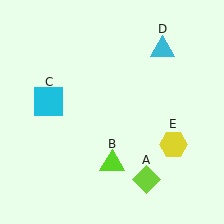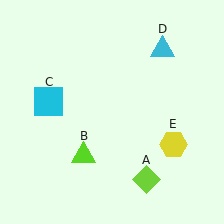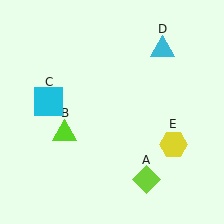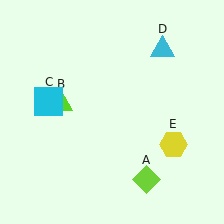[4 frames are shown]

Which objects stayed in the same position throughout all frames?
Lime diamond (object A) and cyan square (object C) and cyan triangle (object D) and yellow hexagon (object E) remained stationary.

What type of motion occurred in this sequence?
The lime triangle (object B) rotated clockwise around the center of the scene.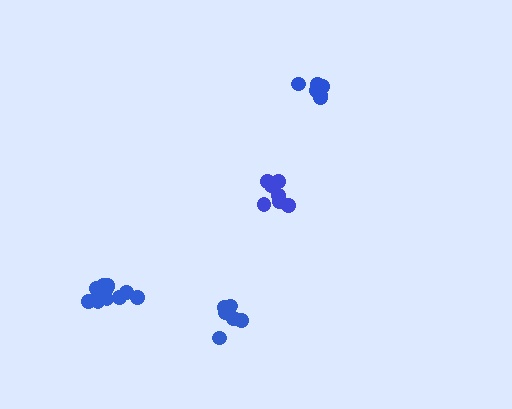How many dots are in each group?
Group 1: 7 dots, Group 2: 6 dots, Group 3: 6 dots, Group 4: 12 dots (31 total).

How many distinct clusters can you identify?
There are 4 distinct clusters.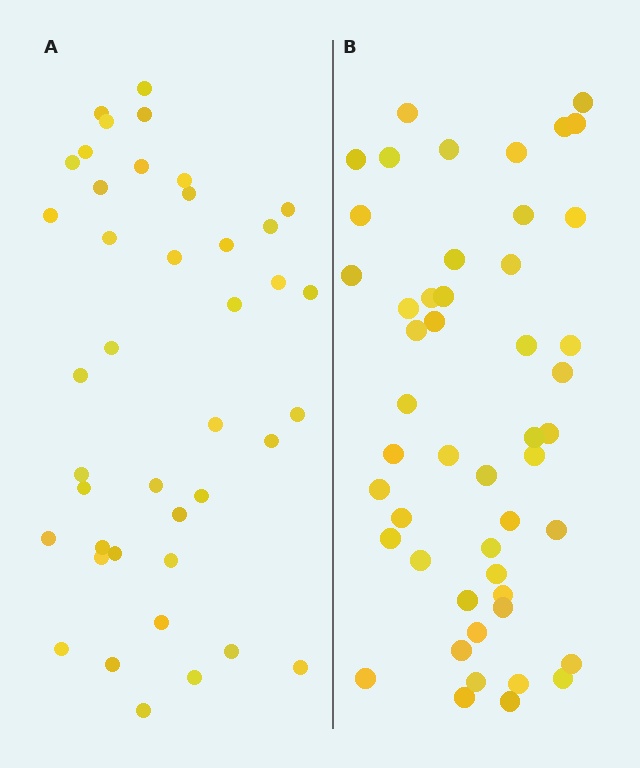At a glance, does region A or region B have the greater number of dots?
Region B (the right region) has more dots.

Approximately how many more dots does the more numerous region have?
Region B has roughly 8 or so more dots than region A.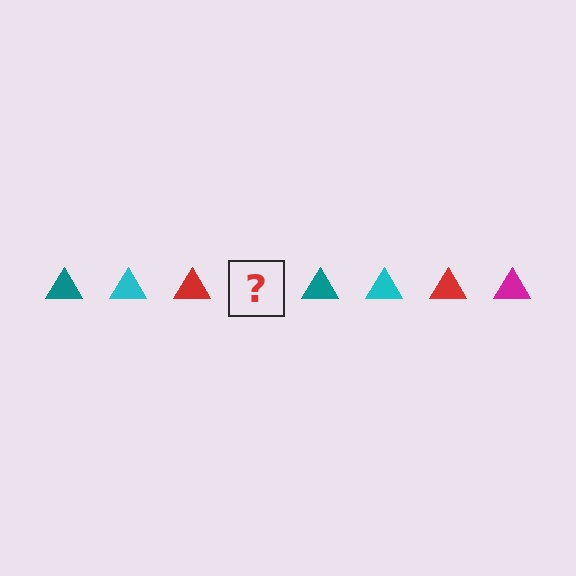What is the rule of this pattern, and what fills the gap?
The rule is that the pattern cycles through teal, cyan, red, magenta triangles. The gap should be filled with a magenta triangle.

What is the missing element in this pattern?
The missing element is a magenta triangle.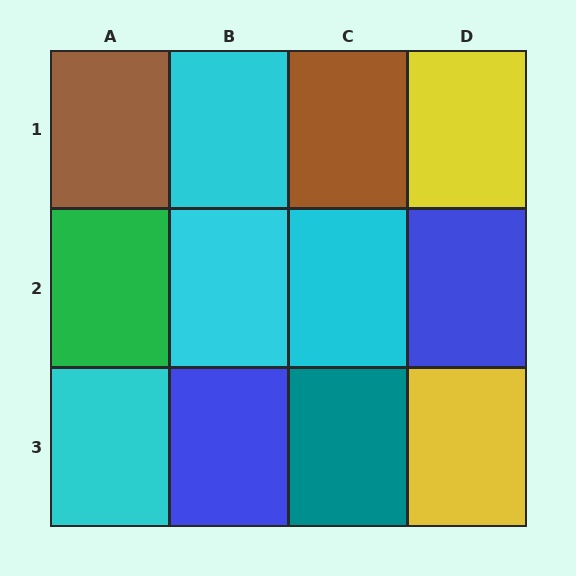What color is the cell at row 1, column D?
Yellow.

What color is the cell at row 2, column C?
Cyan.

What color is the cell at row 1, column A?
Brown.